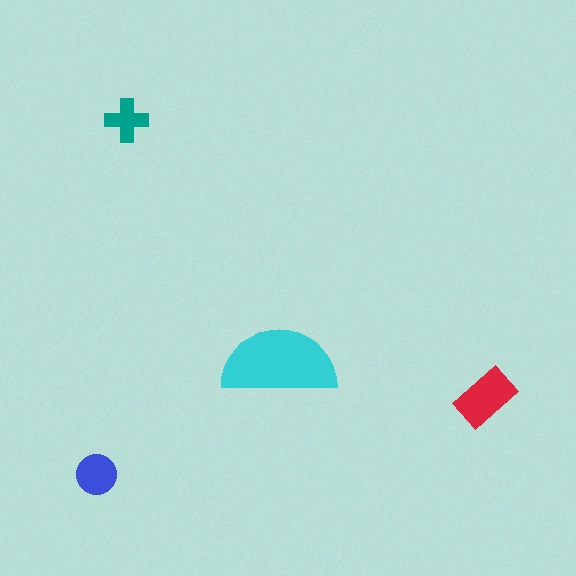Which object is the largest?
The cyan semicircle.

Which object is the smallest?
The teal cross.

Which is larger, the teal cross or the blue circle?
The blue circle.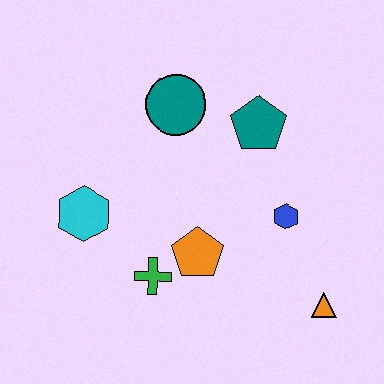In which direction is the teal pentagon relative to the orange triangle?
The teal pentagon is above the orange triangle.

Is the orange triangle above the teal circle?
No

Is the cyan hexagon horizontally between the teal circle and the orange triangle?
No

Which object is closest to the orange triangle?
The blue hexagon is closest to the orange triangle.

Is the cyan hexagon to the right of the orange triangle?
No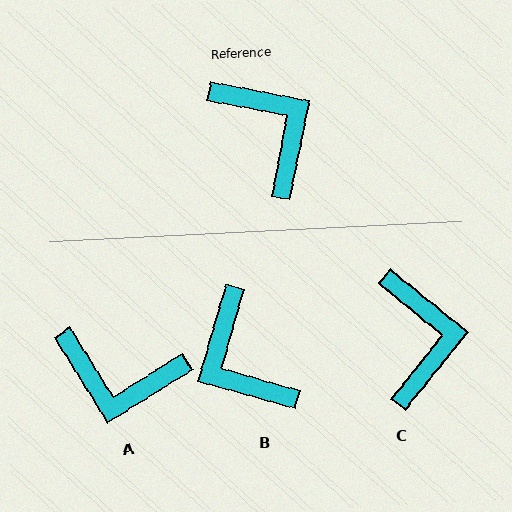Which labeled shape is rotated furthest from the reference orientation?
B, about 175 degrees away.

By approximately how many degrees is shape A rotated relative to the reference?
Approximately 137 degrees clockwise.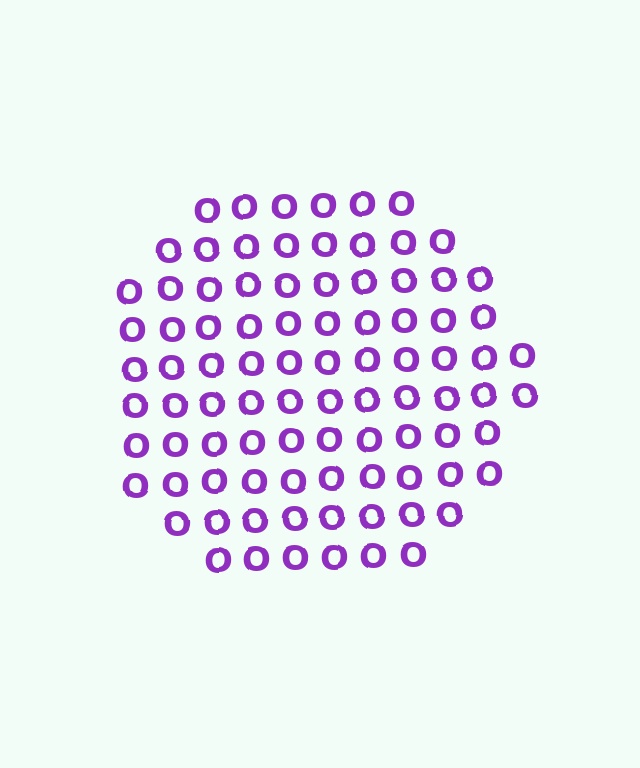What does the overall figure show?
The overall figure shows a circle.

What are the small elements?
The small elements are letter O's.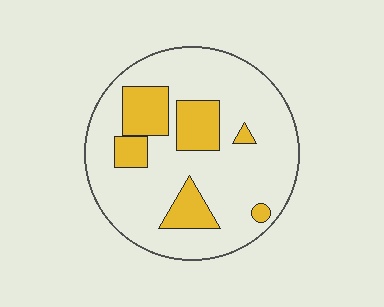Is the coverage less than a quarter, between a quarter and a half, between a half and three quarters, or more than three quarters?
Less than a quarter.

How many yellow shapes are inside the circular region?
6.